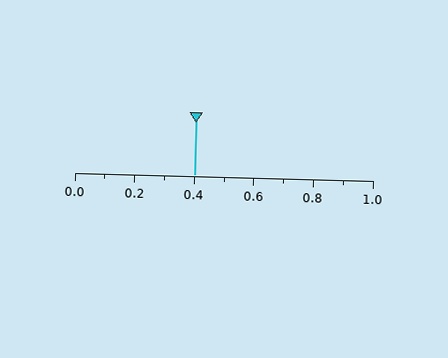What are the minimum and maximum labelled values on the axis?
The axis runs from 0.0 to 1.0.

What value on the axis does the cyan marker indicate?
The marker indicates approximately 0.4.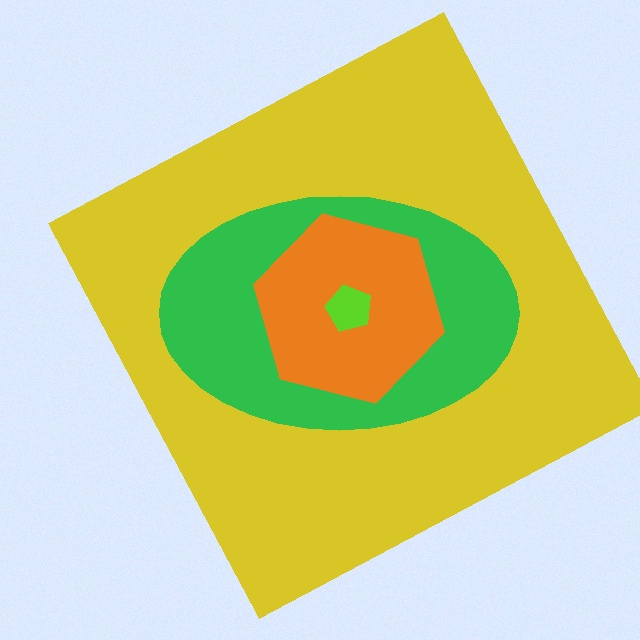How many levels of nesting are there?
4.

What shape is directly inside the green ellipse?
The orange hexagon.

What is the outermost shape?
The yellow square.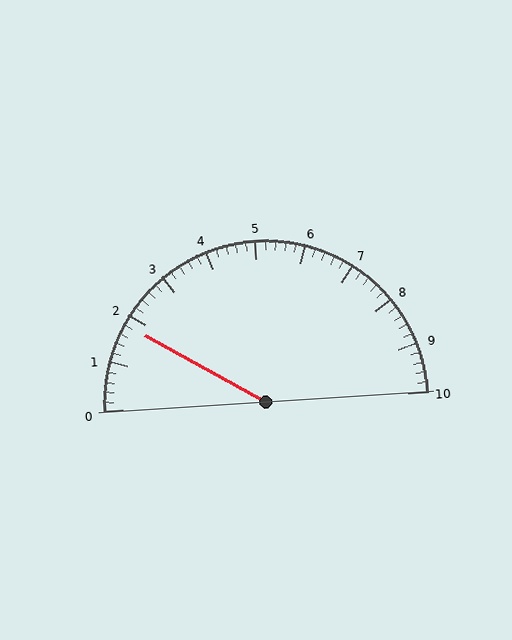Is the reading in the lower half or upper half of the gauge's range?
The reading is in the lower half of the range (0 to 10).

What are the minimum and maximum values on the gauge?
The gauge ranges from 0 to 10.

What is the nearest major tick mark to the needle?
The nearest major tick mark is 2.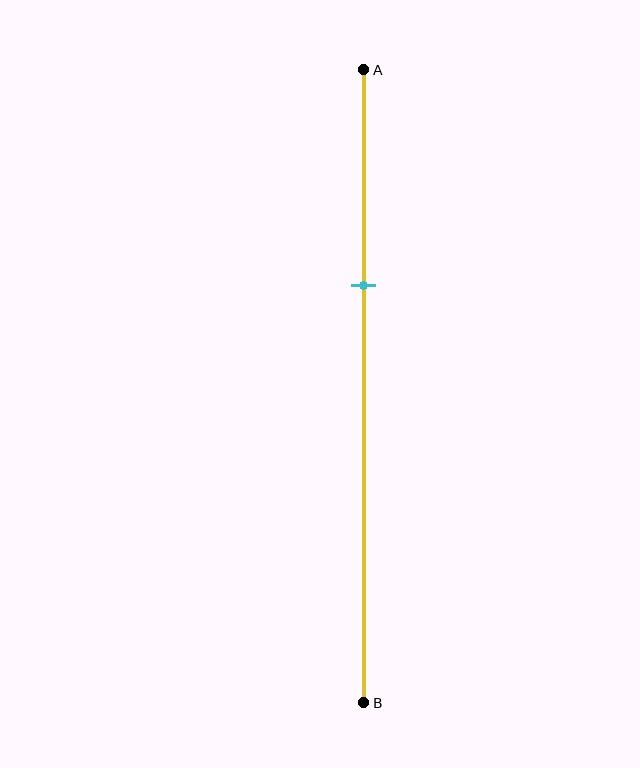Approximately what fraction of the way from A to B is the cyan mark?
The cyan mark is approximately 35% of the way from A to B.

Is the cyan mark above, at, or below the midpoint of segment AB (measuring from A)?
The cyan mark is above the midpoint of segment AB.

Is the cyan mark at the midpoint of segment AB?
No, the mark is at about 35% from A, not at the 50% midpoint.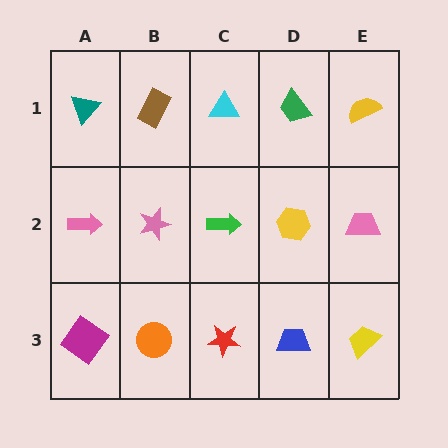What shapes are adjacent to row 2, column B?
A brown rectangle (row 1, column B), an orange circle (row 3, column B), a pink arrow (row 2, column A), a green arrow (row 2, column C).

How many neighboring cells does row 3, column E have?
2.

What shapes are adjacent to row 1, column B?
A pink star (row 2, column B), a teal triangle (row 1, column A), a cyan triangle (row 1, column C).